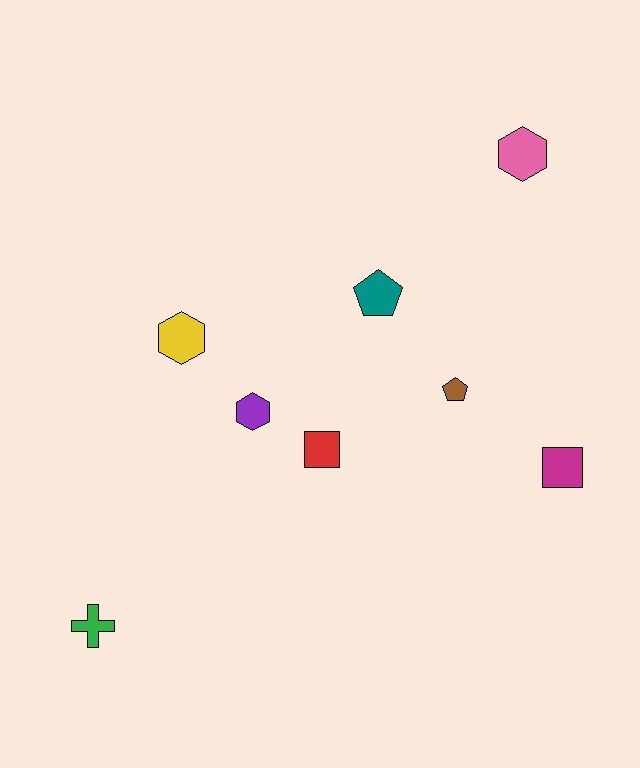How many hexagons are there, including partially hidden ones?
There are 3 hexagons.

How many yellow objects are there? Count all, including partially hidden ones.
There is 1 yellow object.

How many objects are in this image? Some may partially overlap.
There are 8 objects.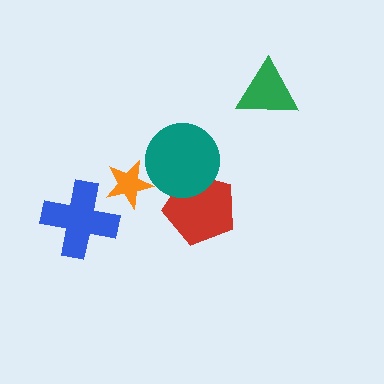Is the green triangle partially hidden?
No, no other shape covers it.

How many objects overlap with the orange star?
0 objects overlap with the orange star.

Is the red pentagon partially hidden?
Yes, it is partially covered by another shape.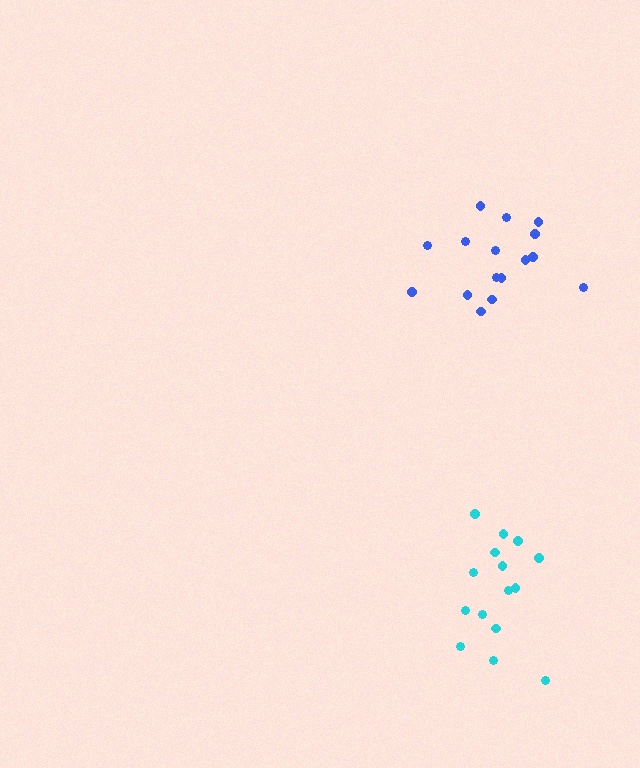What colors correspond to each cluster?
The clusters are colored: cyan, blue.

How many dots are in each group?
Group 1: 15 dots, Group 2: 16 dots (31 total).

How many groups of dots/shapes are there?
There are 2 groups.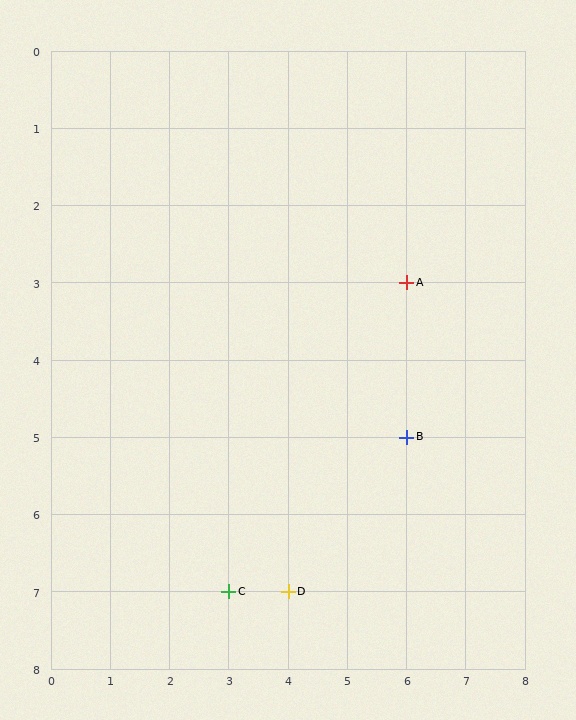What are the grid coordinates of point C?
Point C is at grid coordinates (3, 7).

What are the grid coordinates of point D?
Point D is at grid coordinates (4, 7).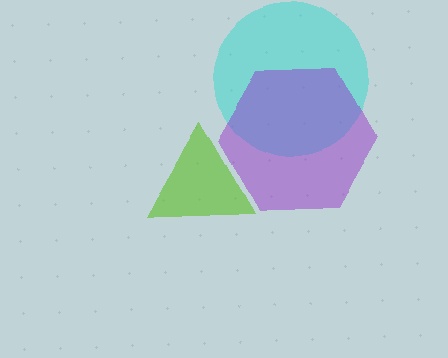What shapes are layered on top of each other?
The layered shapes are: a lime triangle, a cyan circle, a purple hexagon.